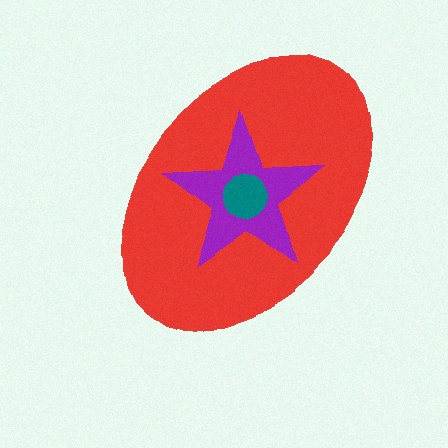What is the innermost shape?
The teal circle.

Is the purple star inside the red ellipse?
Yes.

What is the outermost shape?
The red ellipse.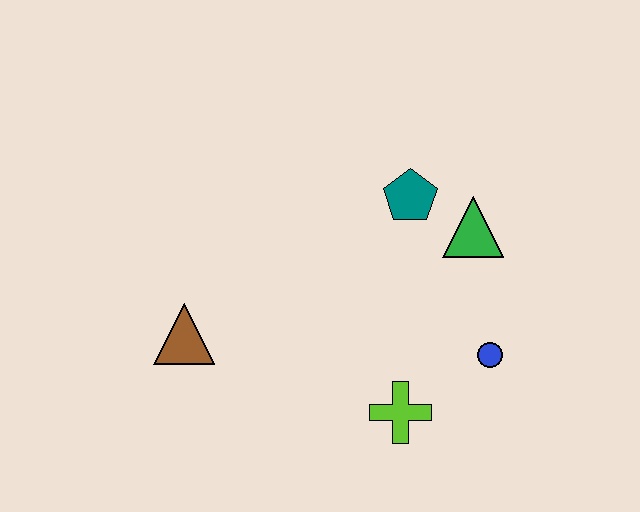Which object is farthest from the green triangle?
The brown triangle is farthest from the green triangle.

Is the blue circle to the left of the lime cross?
No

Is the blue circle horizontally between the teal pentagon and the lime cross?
No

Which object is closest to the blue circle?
The lime cross is closest to the blue circle.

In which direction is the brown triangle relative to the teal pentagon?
The brown triangle is to the left of the teal pentagon.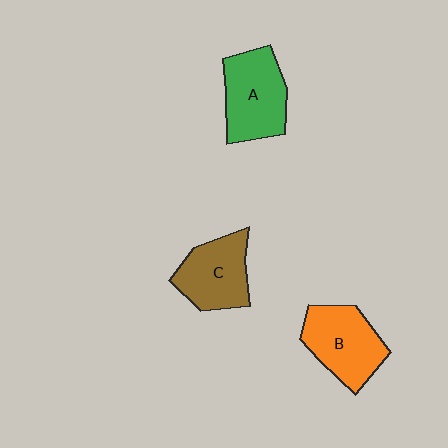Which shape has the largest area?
Shape A (green).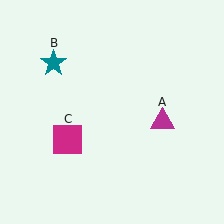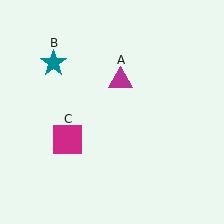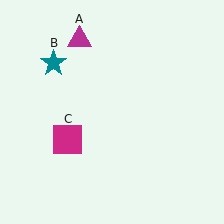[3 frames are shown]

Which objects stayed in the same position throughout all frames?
Teal star (object B) and magenta square (object C) remained stationary.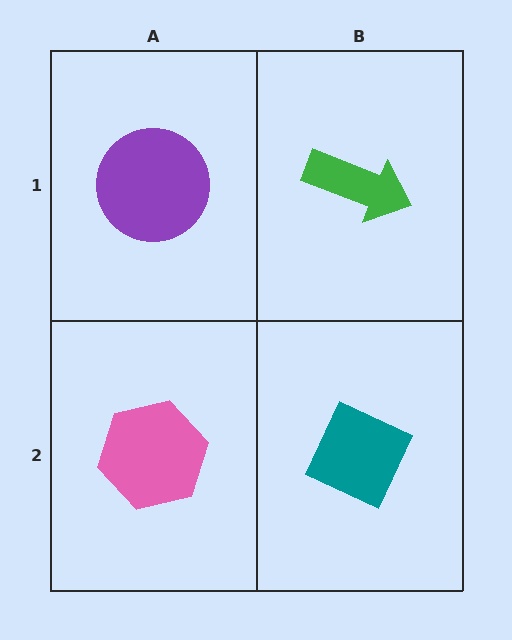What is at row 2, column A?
A pink hexagon.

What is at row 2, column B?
A teal diamond.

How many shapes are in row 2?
2 shapes.